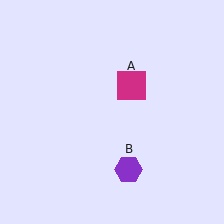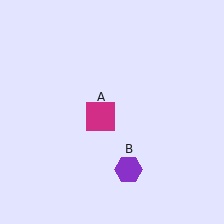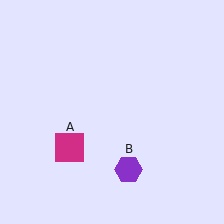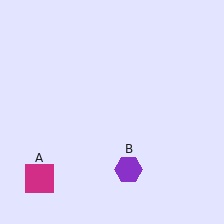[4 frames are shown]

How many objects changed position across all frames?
1 object changed position: magenta square (object A).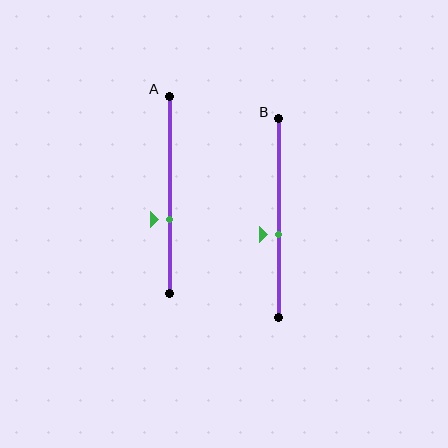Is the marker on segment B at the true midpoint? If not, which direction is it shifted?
No, the marker on segment B is shifted downward by about 8% of the segment length.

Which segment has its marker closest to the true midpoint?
Segment B has its marker closest to the true midpoint.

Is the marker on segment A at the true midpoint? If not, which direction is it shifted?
No, the marker on segment A is shifted downward by about 12% of the segment length.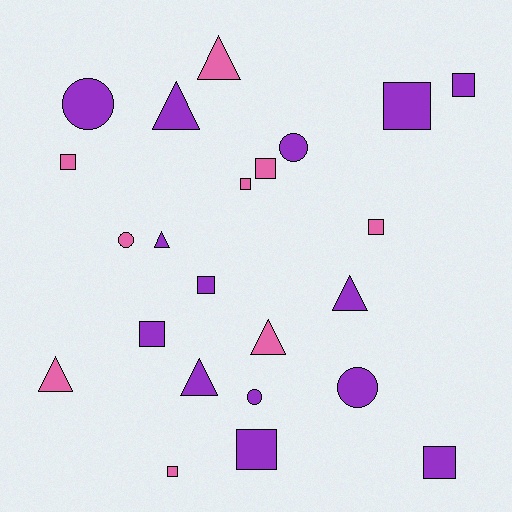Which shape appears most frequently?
Square, with 11 objects.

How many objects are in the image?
There are 23 objects.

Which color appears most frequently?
Purple, with 14 objects.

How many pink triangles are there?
There are 3 pink triangles.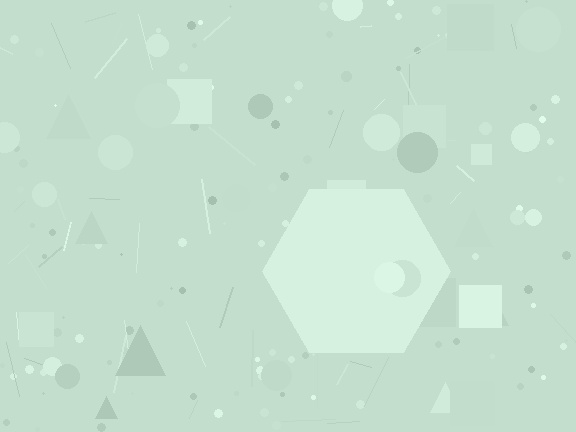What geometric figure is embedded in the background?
A hexagon is embedded in the background.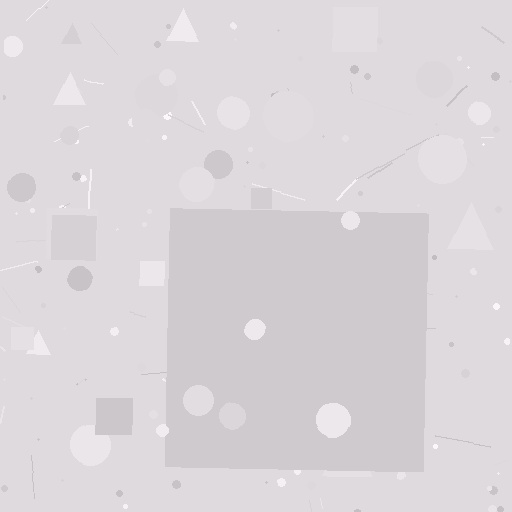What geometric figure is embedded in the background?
A square is embedded in the background.